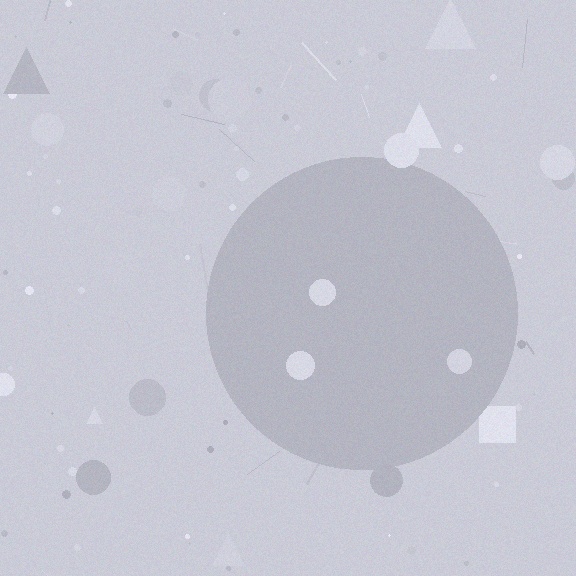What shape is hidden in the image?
A circle is hidden in the image.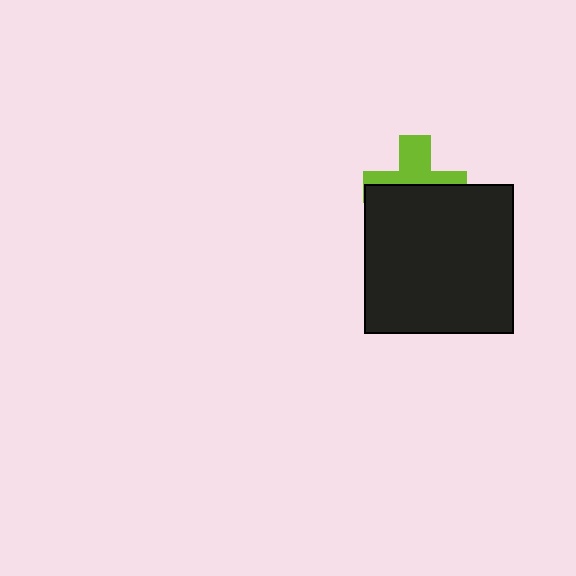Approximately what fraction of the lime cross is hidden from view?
Roughly 57% of the lime cross is hidden behind the black square.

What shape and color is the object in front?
The object in front is a black square.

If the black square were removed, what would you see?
You would see the complete lime cross.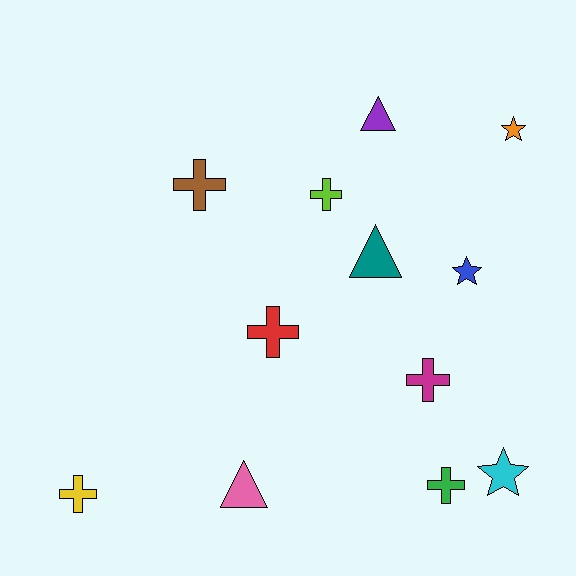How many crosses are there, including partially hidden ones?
There are 6 crosses.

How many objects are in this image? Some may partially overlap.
There are 12 objects.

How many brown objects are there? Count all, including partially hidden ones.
There is 1 brown object.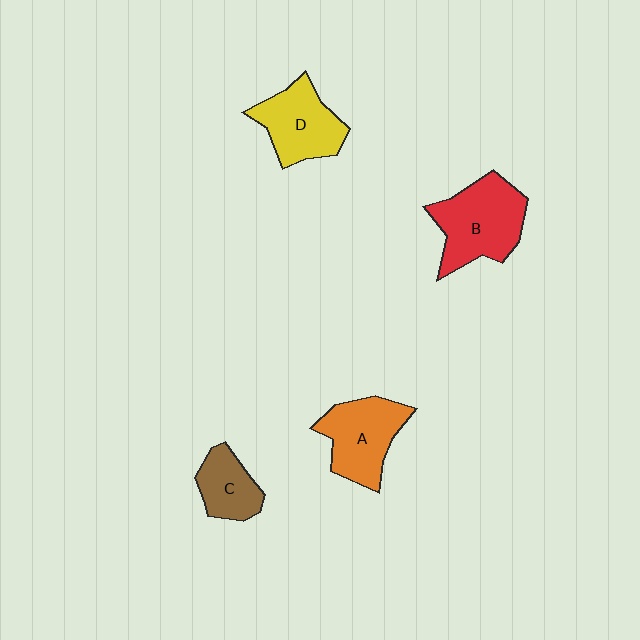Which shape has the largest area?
Shape B (red).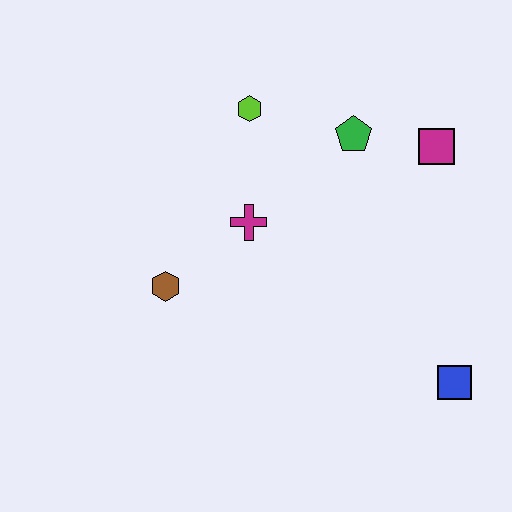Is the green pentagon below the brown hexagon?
No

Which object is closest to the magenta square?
The green pentagon is closest to the magenta square.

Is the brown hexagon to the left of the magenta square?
Yes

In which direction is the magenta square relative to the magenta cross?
The magenta square is to the right of the magenta cross.